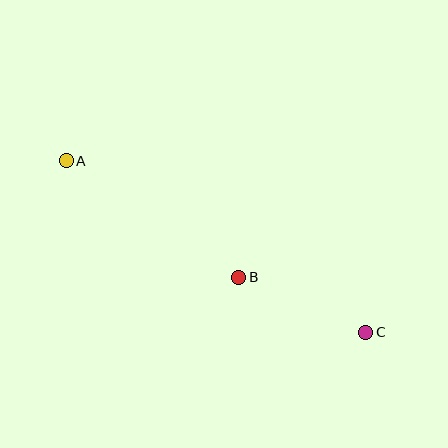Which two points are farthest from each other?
Points A and C are farthest from each other.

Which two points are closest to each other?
Points B and C are closest to each other.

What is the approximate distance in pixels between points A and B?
The distance between A and B is approximately 208 pixels.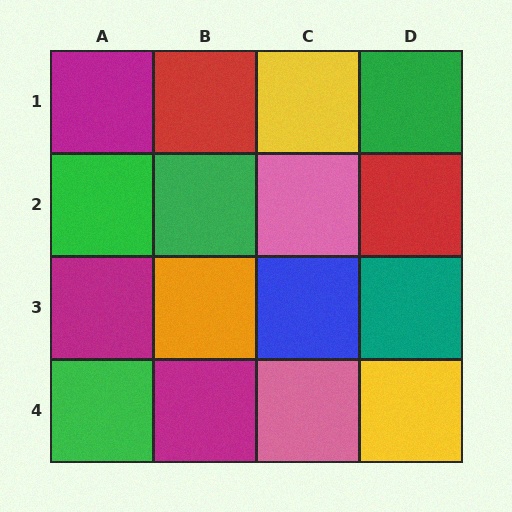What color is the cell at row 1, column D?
Green.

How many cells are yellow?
2 cells are yellow.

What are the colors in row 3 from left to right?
Magenta, orange, blue, teal.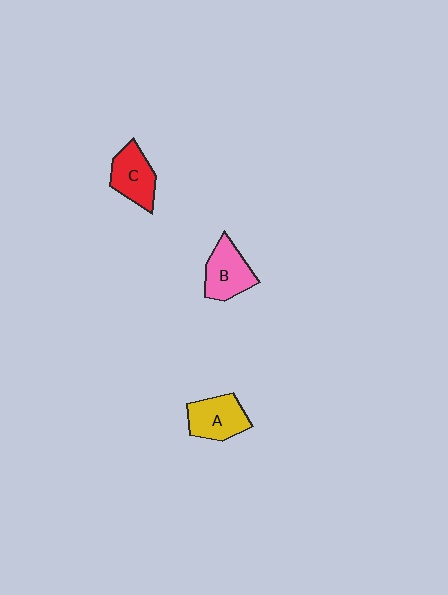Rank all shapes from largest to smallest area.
From largest to smallest: B (pink), A (yellow), C (red).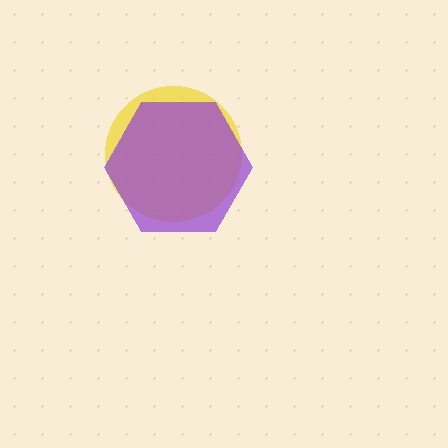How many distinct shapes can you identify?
There are 2 distinct shapes: a yellow circle, a purple hexagon.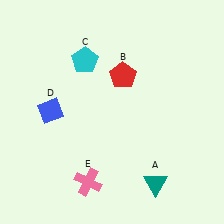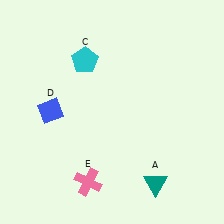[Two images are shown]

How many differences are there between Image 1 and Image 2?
There is 1 difference between the two images.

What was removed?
The red pentagon (B) was removed in Image 2.